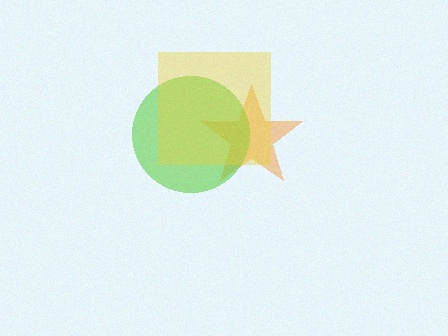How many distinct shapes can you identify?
There are 3 distinct shapes: an orange star, a lime circle, a yellow square.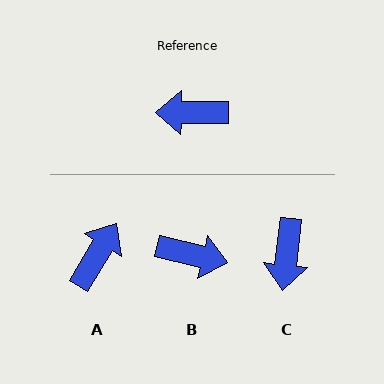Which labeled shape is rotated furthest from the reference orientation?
B, about 167 degrees away.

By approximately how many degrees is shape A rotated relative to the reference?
Approximately 121 degrees clockwise.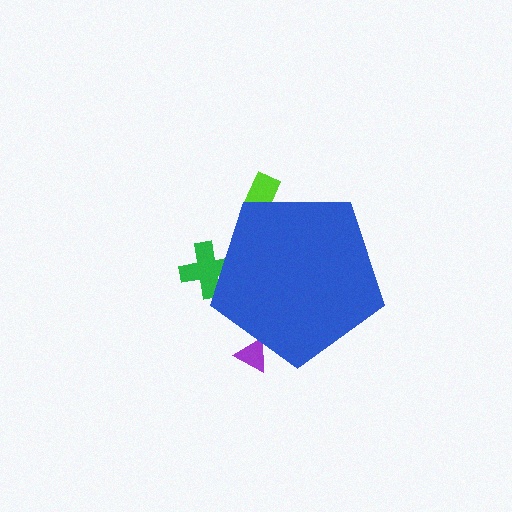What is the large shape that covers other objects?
A blue pentagon.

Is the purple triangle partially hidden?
Yes, the purple triangle is partially hidden behind the blue pentagon.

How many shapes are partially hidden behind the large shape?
3 shapes are partially hidden.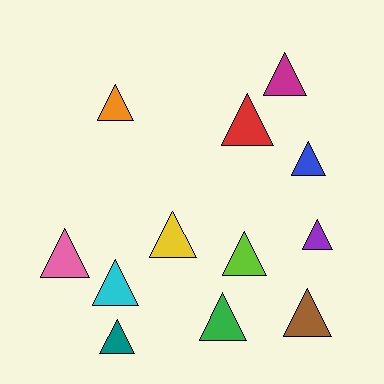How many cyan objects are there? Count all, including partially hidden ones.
There is 1 cyan object.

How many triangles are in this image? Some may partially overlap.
There are 12 triangles.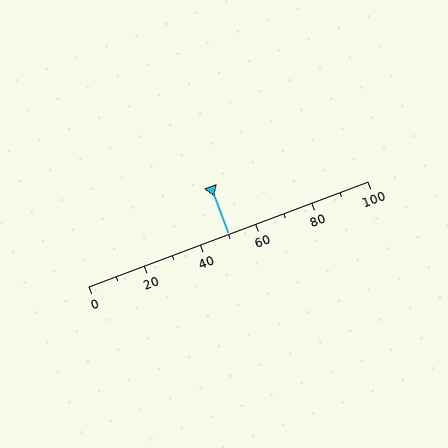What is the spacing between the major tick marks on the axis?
The major ticks are spaced 20 apart.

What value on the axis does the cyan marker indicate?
The marker indicates approximately 50.